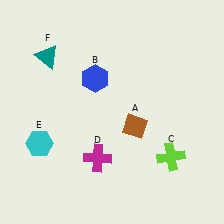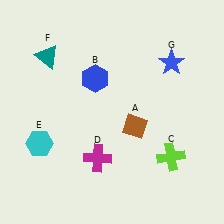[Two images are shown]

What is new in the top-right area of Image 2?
A blue star (G) was added in the top-right area of Image 2.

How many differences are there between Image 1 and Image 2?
There is 1 difference between the two images.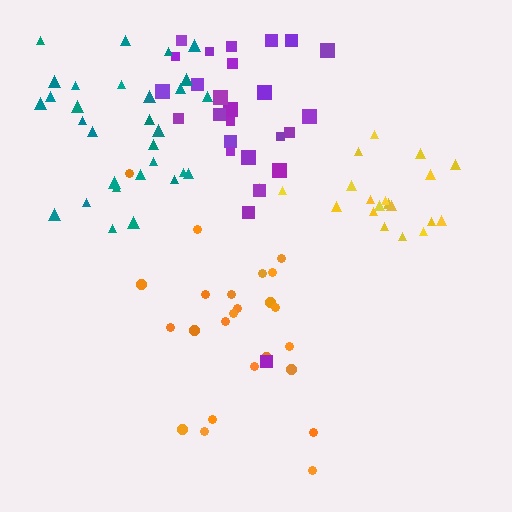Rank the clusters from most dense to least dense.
yellow, teal, purple, orange.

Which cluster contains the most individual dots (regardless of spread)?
Teal (30).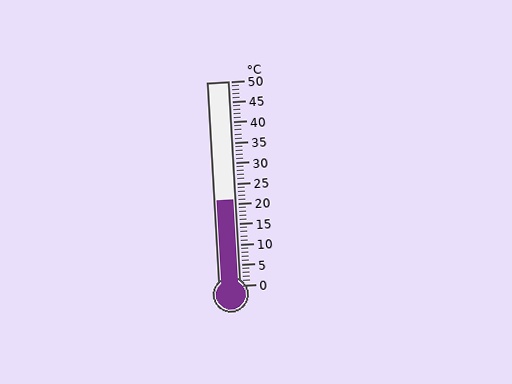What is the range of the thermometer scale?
The thermometer scale ranges from 0°C to 50°C.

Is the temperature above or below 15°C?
The temperature is above 15°C.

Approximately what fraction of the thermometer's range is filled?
The thermometer is filled to approximately 40% of its range.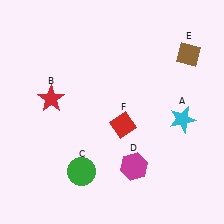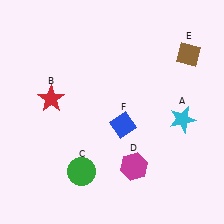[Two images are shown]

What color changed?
The diamond (F) changed from red in Image 1 to blue in Image 2.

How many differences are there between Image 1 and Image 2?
There is 1 difference between the two images.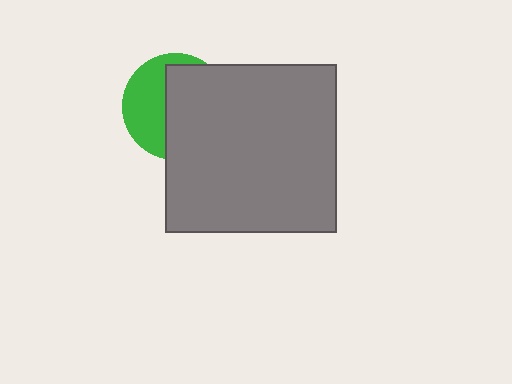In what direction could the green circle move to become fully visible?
The green circle could move left. That would shift it out from behind the gray rectangle entirely.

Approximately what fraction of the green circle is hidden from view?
Roughly 58% of the green circle is hidden behind the gray rectangle.